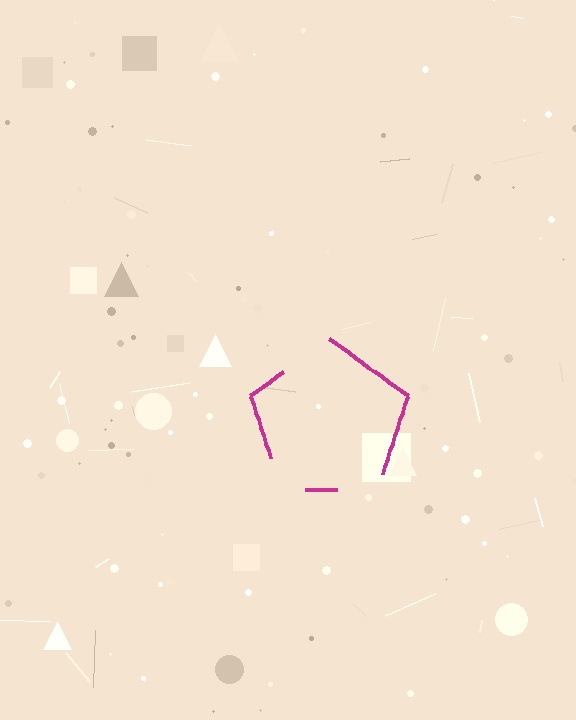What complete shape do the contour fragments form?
The contour fragments form a pentagon.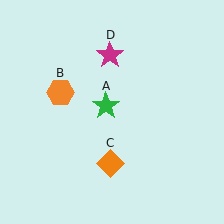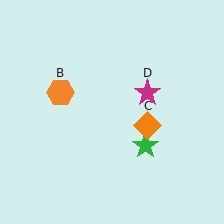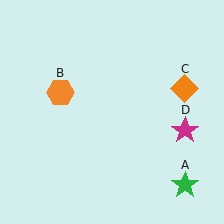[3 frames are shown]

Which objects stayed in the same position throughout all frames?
Orange hexagon (object B) remained stationary.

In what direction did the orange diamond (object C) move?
The orange diamond (object C) moved up and to the right.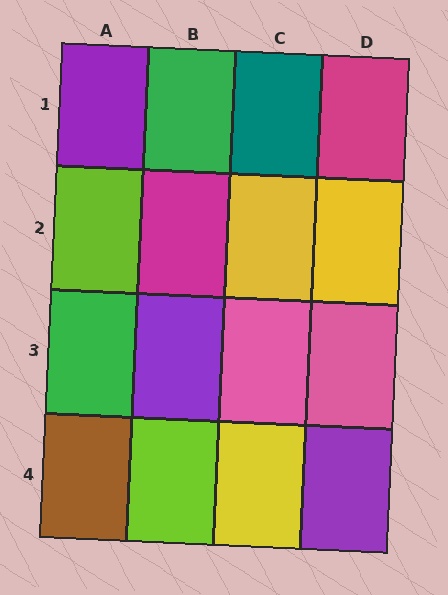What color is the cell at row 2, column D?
Yellow.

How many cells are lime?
2 cells are lime.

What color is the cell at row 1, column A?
Purple.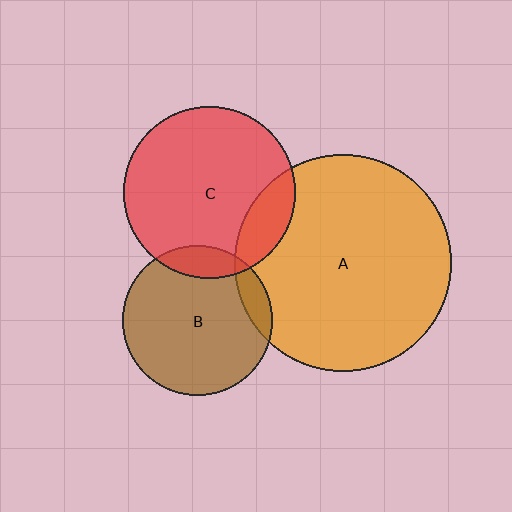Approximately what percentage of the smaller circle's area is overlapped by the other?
Approximately 10%.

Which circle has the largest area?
Circle A (orange).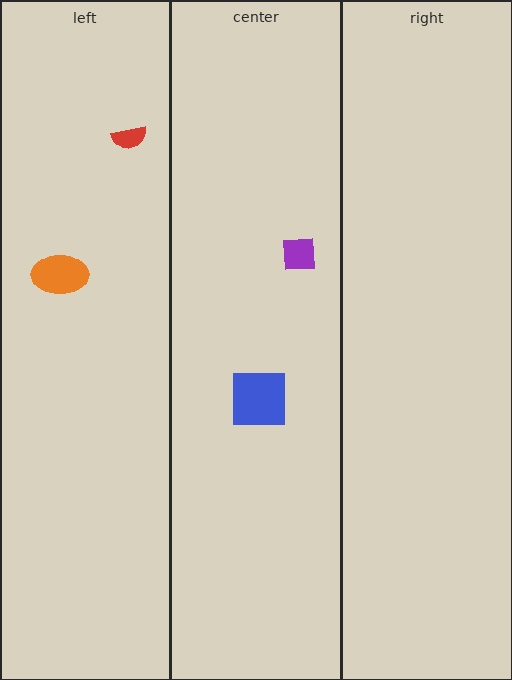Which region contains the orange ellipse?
The left region.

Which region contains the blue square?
The center region.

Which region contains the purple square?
The center region.